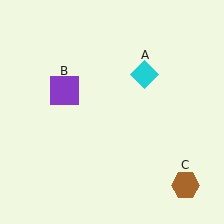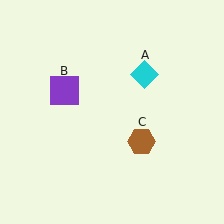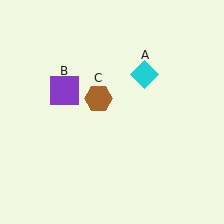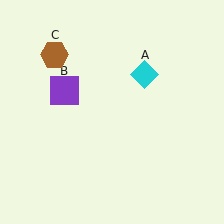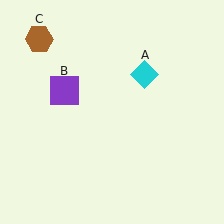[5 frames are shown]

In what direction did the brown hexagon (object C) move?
The brown hexagon (object C) moved up and to the left.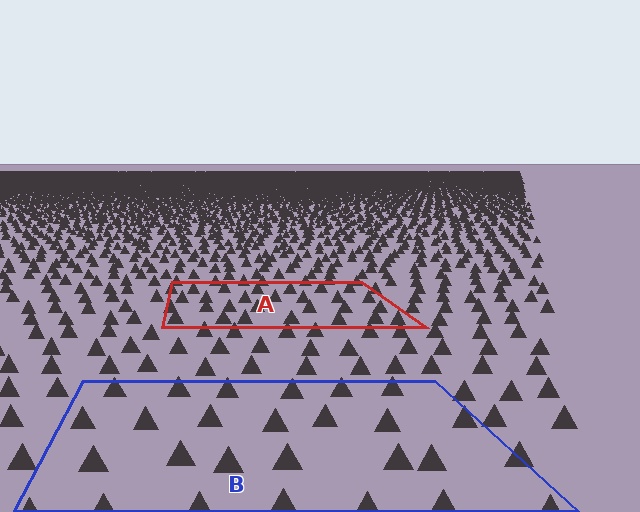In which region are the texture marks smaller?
The texture marks are smaller in region A, because it is farther away.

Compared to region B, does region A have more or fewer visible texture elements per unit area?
Region A has more texture elements per unit area — they are packed more densely because it is farther away.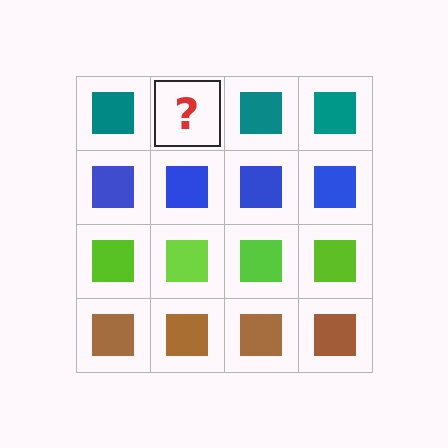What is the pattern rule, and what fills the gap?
The rule is that each row has a consistent color. The gap should be filled with a teal square.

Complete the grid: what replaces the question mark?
The question mark should be replaced with a teal square.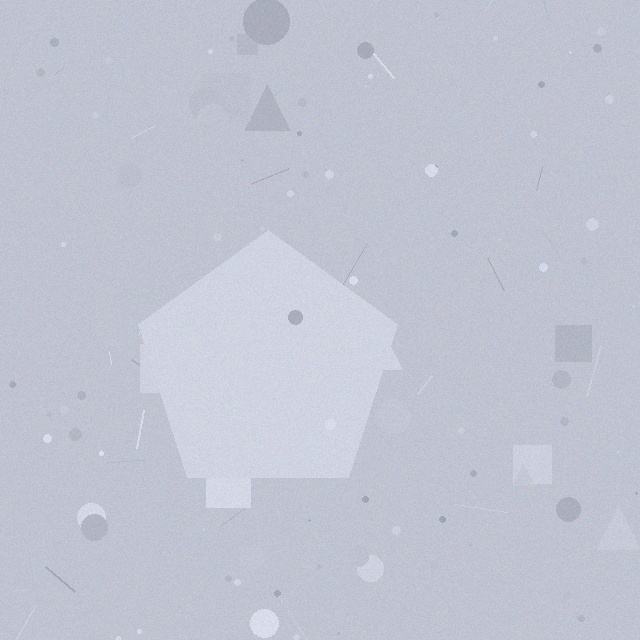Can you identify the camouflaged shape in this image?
The camouflaged shape is a pentagon.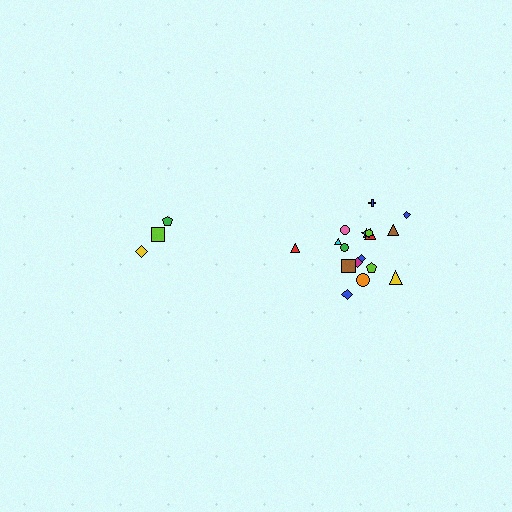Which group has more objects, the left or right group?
The right group.